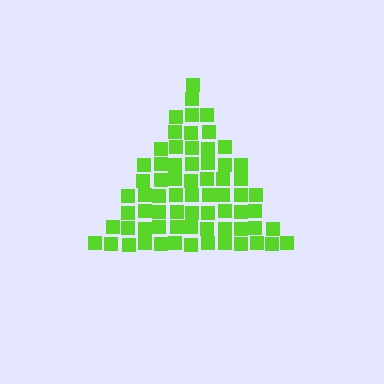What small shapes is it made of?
It is made of small squares.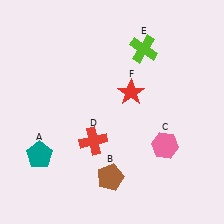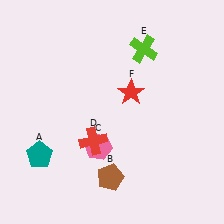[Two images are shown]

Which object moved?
The pink hexagon (C) moved left.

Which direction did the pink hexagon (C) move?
The pink hexagon (C) moved left.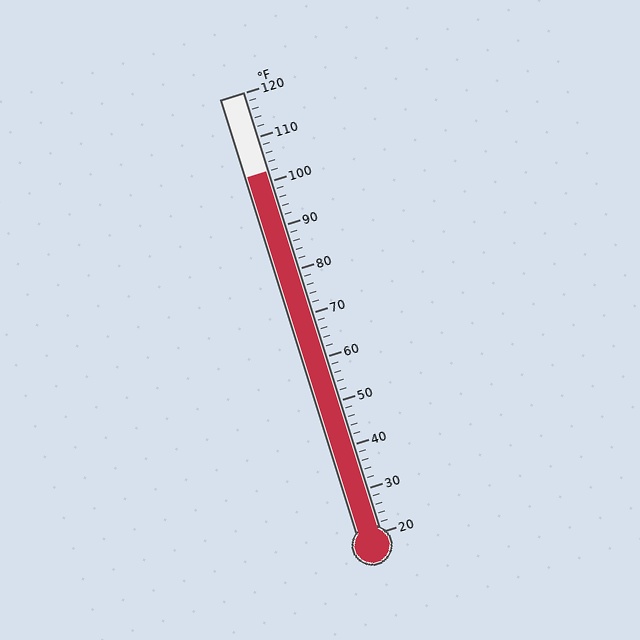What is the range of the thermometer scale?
The thermometer scale ranges from 20°F to 120°F.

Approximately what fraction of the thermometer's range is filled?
The thermometer is filled to approximately 80% of its range.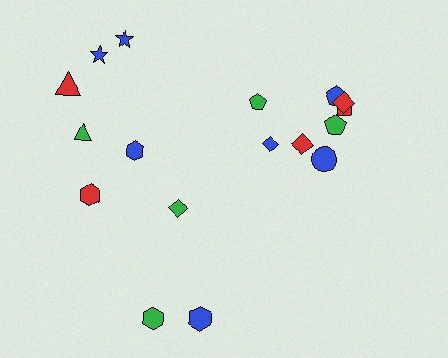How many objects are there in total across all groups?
There are 17 objects.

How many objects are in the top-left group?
There are 6 objects.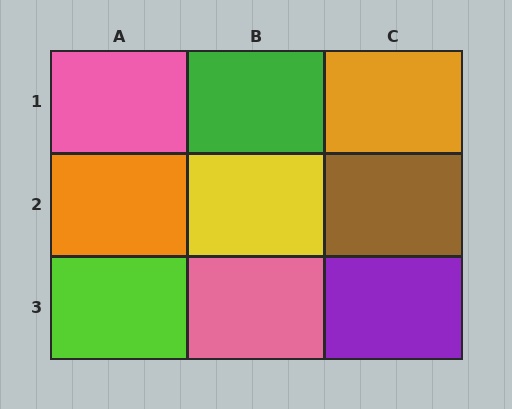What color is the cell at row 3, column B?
Pink.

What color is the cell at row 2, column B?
Yellow.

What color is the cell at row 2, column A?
Orange.